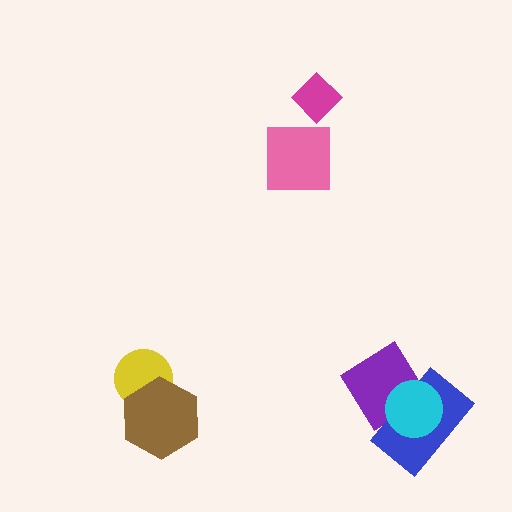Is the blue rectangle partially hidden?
Yes, it is partially covered by another shape.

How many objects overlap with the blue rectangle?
2 objects overlap with the blue rectangle.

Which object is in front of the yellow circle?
The brown hexagon is in front of the yellow circle.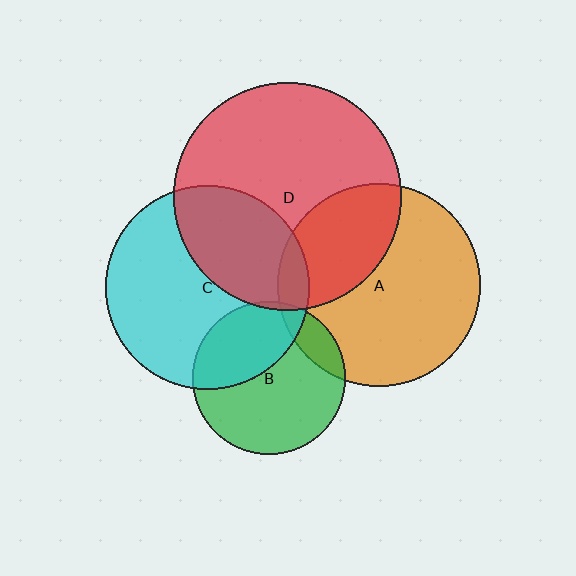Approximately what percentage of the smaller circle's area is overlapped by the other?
Approximately 35%.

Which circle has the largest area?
Circle D (red).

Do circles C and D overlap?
Yes.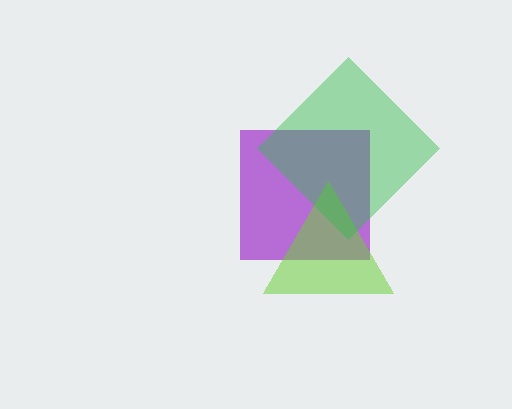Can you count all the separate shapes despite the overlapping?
Yes, there are 3 separate shapes.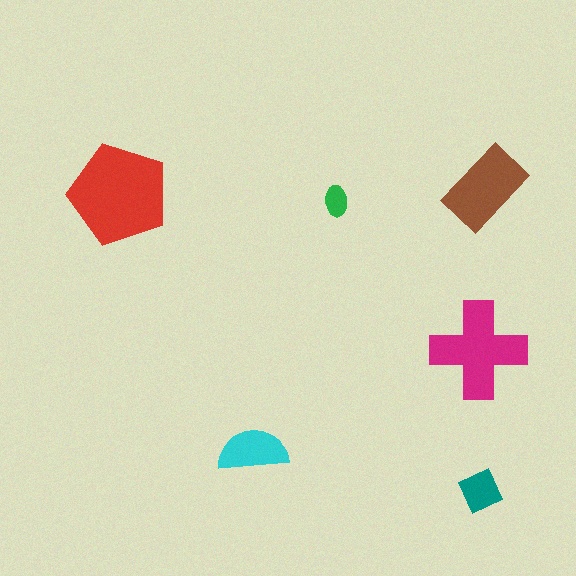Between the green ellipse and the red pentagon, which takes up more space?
The red pentagon.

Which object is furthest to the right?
The brown rectangle is rightmost.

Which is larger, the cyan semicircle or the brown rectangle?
The brown rectangle.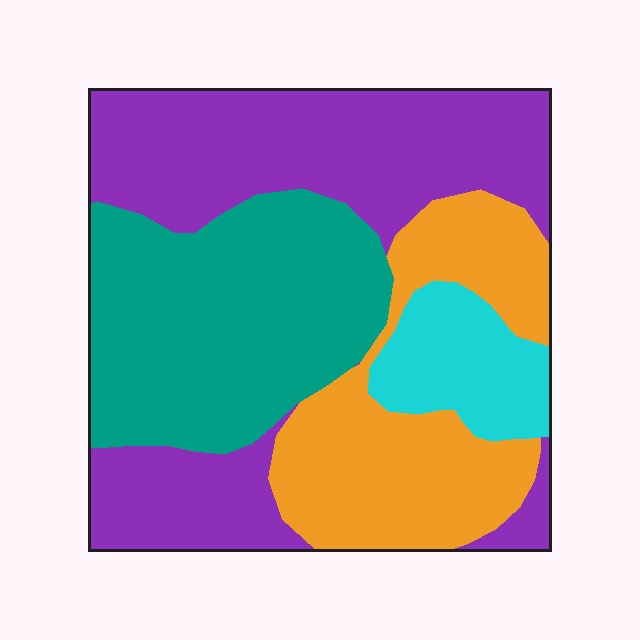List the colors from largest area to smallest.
From largest to smallest: purple, teal, orange, cyan.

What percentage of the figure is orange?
Orange covers around 25% of the figure.